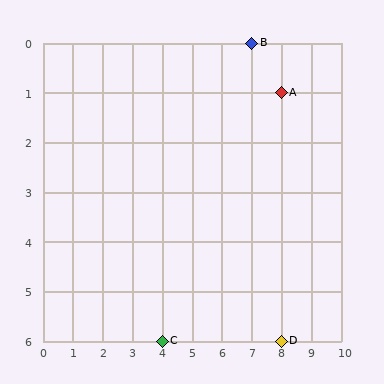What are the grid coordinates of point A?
Point A is at grid coordinates (8, 1).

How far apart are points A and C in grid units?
Points A and C are 4 columns and 5 rows apart (about 6.4 grid units diagonally).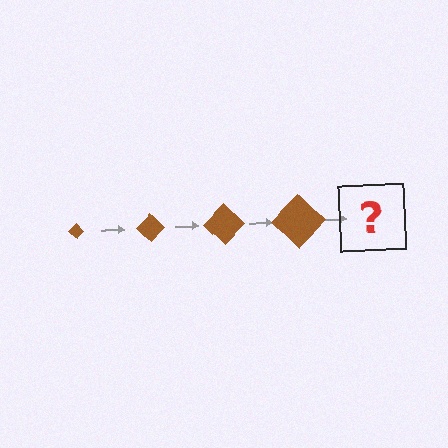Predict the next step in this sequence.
The next step is a brown diamond, larger than the previous one.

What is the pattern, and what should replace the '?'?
The pattern is that the diamond gets progressively larger each step. The '?' should be a brown diamond, larger than the previous one.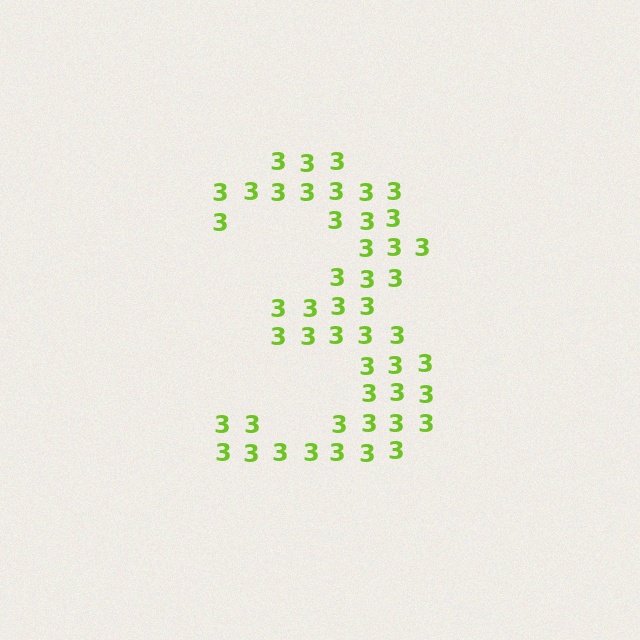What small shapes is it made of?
It is made of small digit 3's.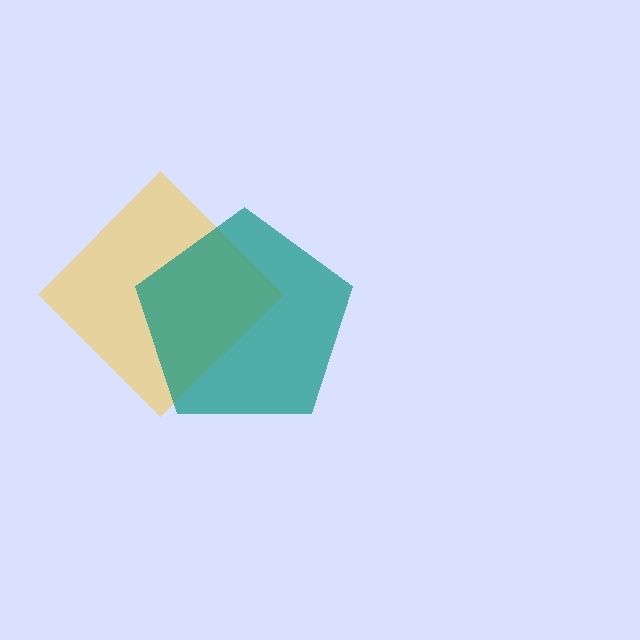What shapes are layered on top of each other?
The layered shapes are: a yellow diamond, a teal pentagon.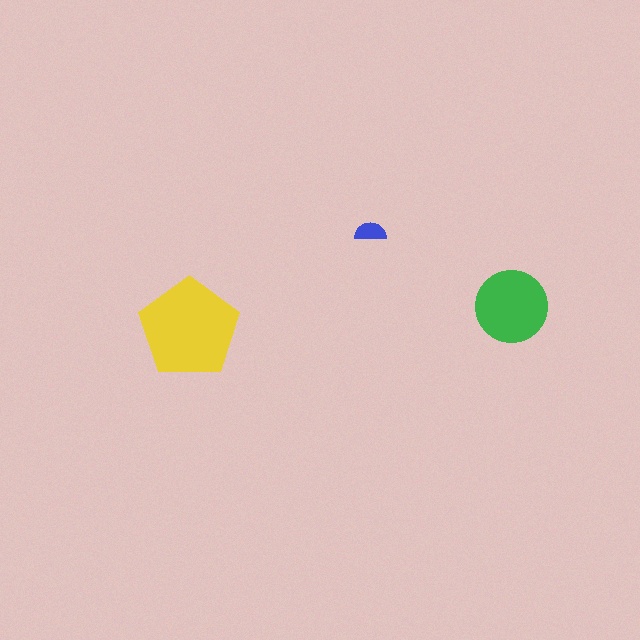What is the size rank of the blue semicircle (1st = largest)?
3rd.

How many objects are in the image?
There are 3 objects in the image.